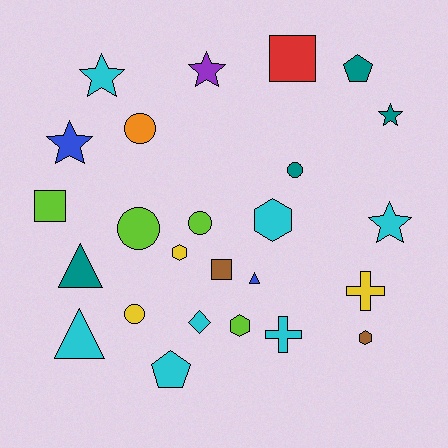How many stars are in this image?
There are 5 stars.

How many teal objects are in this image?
There are 4 teal objects.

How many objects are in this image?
There are 25 objects.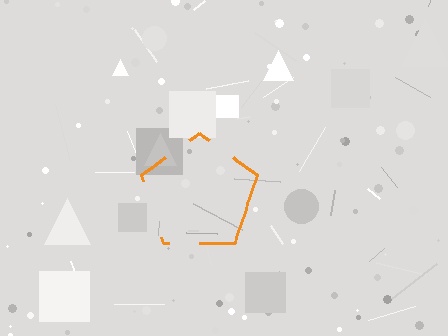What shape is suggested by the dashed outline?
The dashed outline suggests a pentagon.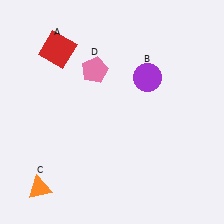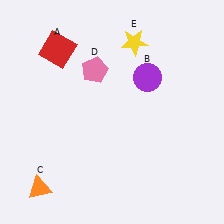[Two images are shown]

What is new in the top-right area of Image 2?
A yellow star (E) was added in the top-right area of Image 2.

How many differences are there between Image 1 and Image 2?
There is 1 difference between the two images.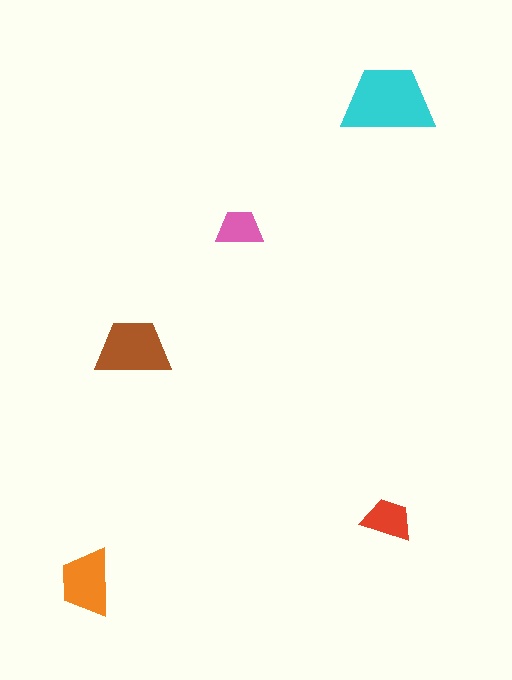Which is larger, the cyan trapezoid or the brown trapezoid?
The cyan one.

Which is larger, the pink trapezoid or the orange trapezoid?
The orange one.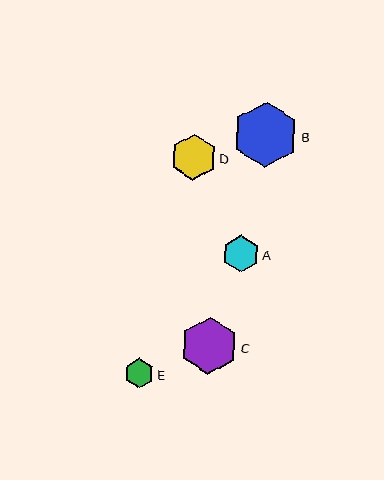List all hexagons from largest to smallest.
From largest to smallest: B, C, D, A, E.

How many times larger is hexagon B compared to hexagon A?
Hexagon B is approximately 1.8 times the size of hexagon A.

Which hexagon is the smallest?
Hexagon E is the smallest with a size of approximately 29 pixels.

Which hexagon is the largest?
Hexagon B is the largest with a size of approximately 66 pixels.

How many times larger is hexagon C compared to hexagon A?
Hexagon C is approximately 1.6 times the size of hexagon A.